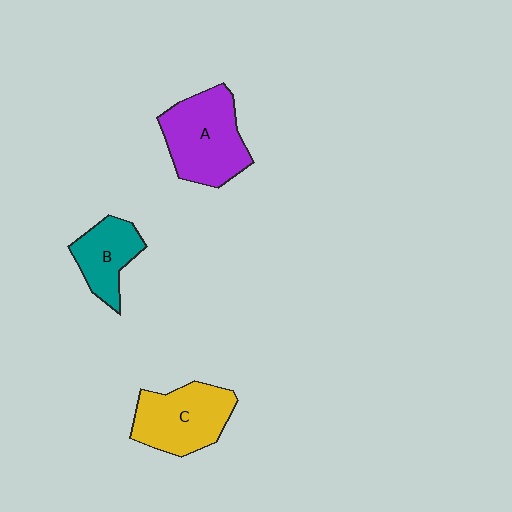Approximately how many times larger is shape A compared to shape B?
Approximately 1.6 times.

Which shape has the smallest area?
Shape B (teal).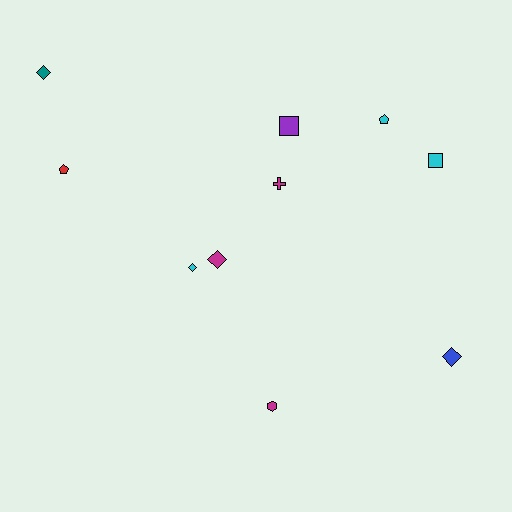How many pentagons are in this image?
There are 2 pentagons.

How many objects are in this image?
There are 10 objects.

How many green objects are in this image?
There are no green objects.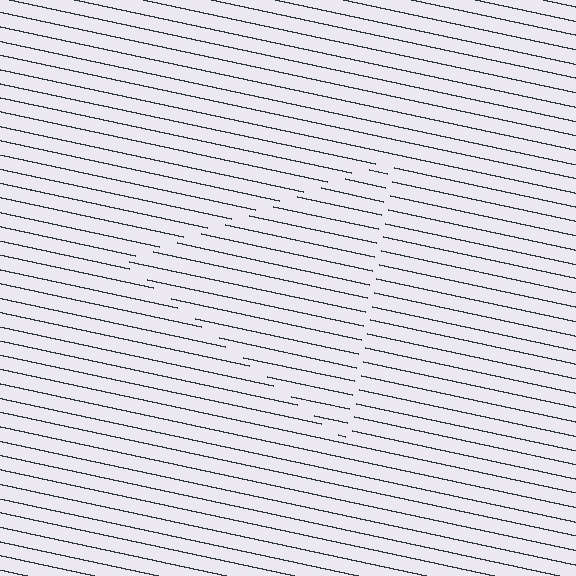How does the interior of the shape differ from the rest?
The interior of the shape contains the same grating, shifted by half a period — the contour is defined by the phase discontinuity where line-ends from the inner and outer gratings abut.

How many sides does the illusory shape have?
3 sides — the line-ends trace a triangle.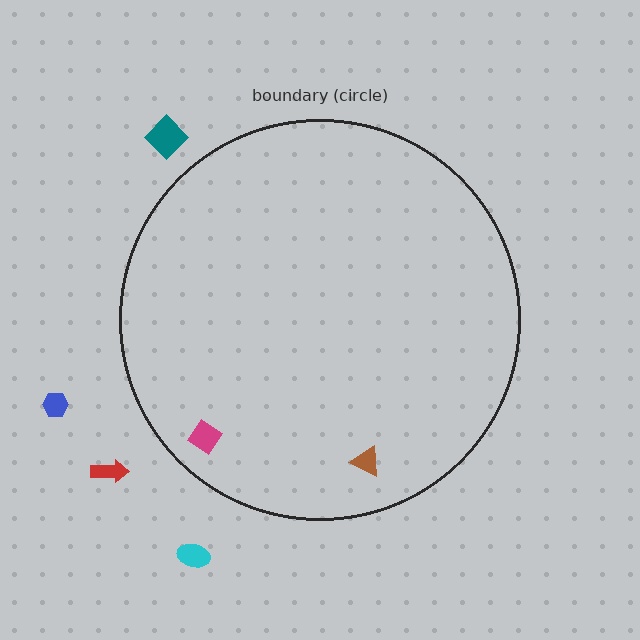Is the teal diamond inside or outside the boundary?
Outside.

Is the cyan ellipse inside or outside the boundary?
Outside.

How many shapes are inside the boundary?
2 inside, 4 outside.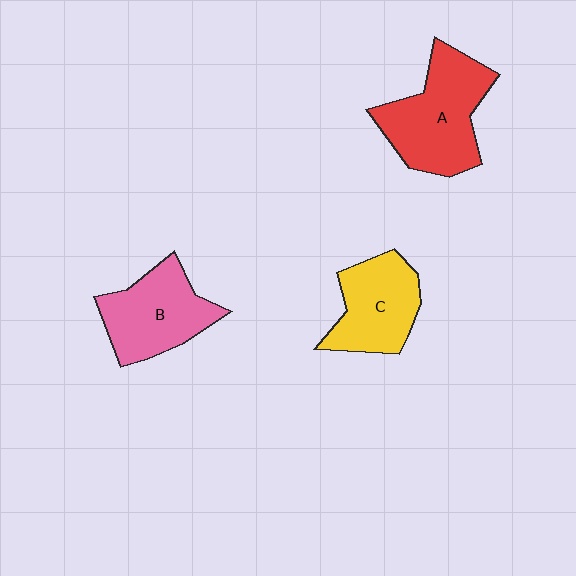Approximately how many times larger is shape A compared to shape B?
Approximately 1.2 times.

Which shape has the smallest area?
Shape C (yellow).